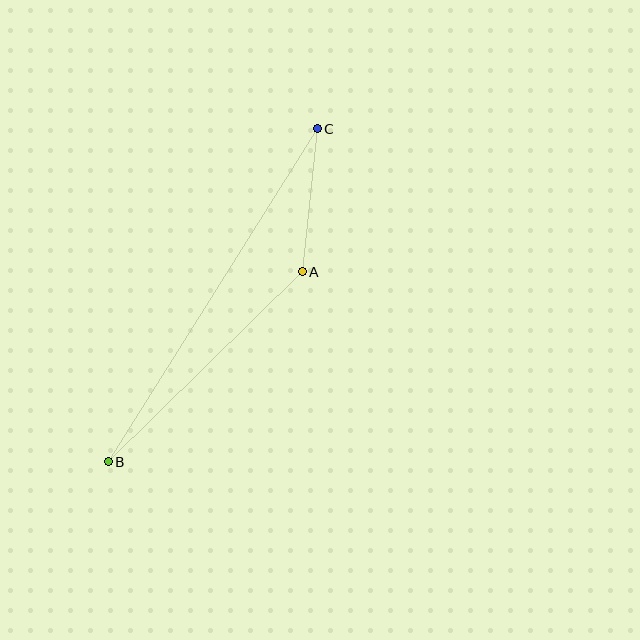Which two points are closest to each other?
Points A and C are closest to each other.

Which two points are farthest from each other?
Points B and C are farthest from each other.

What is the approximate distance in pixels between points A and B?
The distance between A and B is approximately 272 pixels.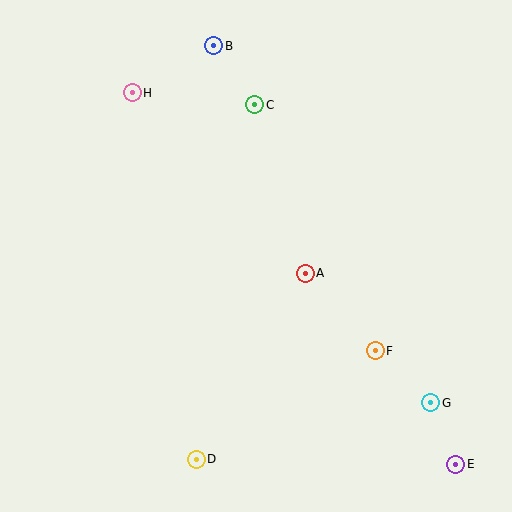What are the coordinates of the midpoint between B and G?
The midpoint between B and G is at (322, 224).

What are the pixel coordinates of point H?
Point H is at (132, 93).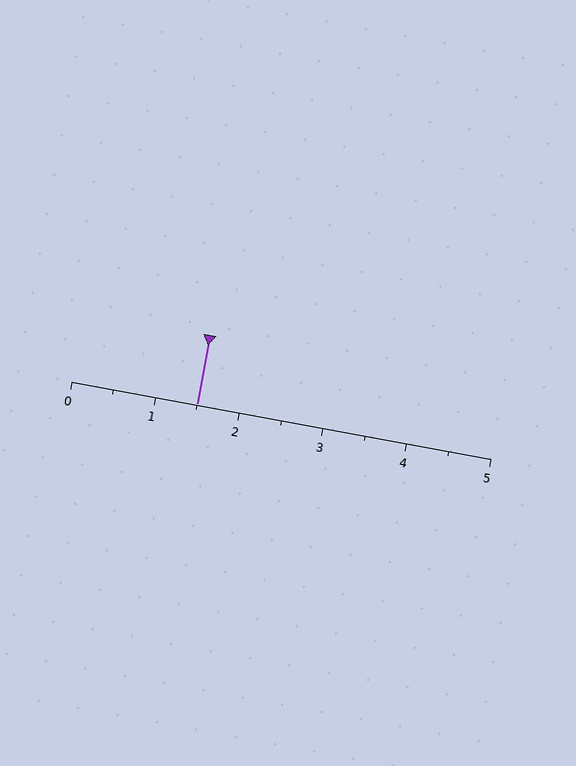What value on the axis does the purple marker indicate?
The marker indicates approximately 1.5.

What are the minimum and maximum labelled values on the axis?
The axis runs from 0 to 5.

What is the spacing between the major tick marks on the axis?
The major ticks are spaced 1 apart.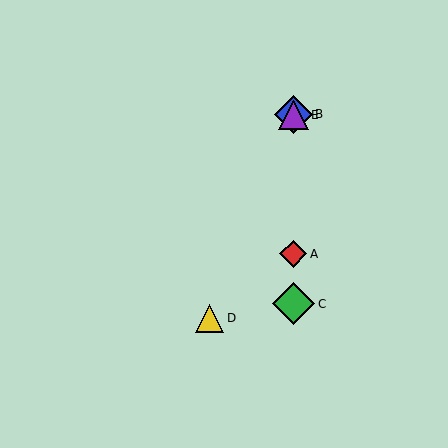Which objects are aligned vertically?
Objects A, B, C, E are aligned vertically.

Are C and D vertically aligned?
No, C is at x≈293 and D is at x≈210.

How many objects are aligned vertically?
4 objects (A, B, C, E) are aligned vertically.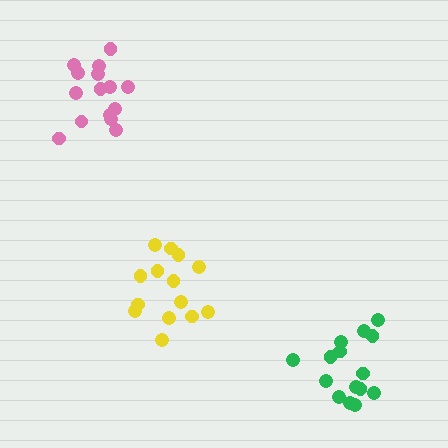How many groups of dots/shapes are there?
There are 3 groups.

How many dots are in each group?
Group 1: 15 dots, Group 2: 14 dots, Group 3: 15 dots (44 total).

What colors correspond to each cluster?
The clusters are colored: green, yellow, pink.